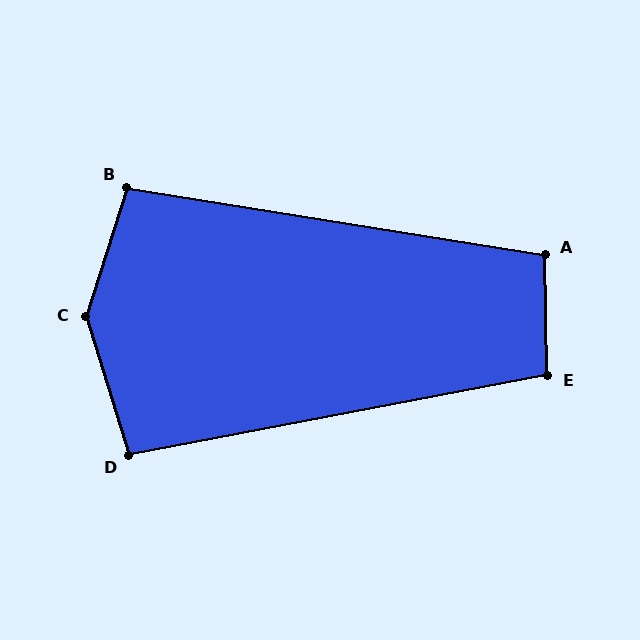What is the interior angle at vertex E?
Approximately 99 degrees (obtuse).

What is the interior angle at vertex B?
Approximately 99 degrees (obtuse).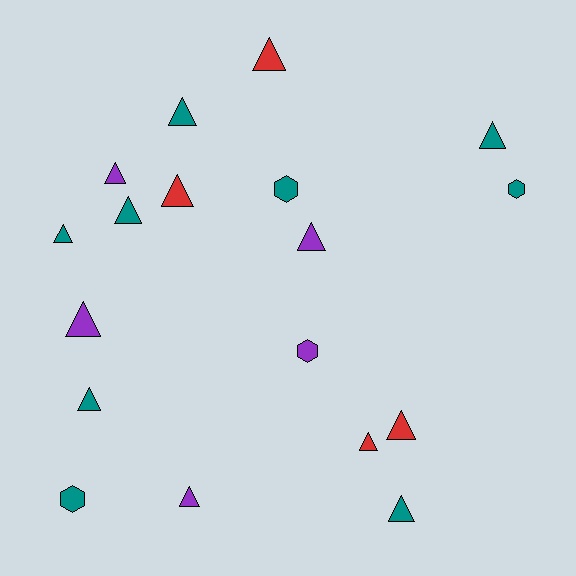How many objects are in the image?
There are 18 objects.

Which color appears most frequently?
Teal, with 9 objects.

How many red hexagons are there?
There are no red hexagons.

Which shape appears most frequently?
Triangle, with 14 objects.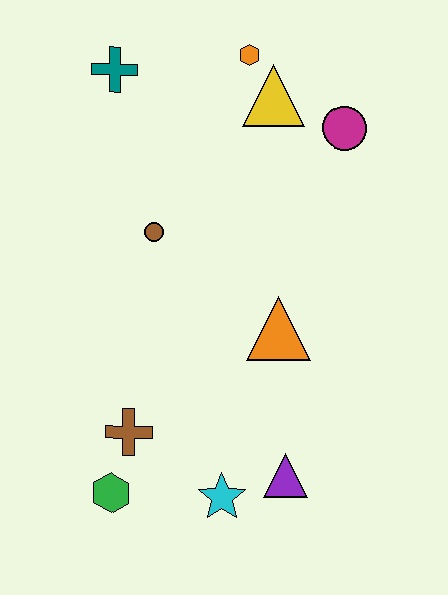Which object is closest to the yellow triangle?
The orange hexagon is closest to the yellow triangle.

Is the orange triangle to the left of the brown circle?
No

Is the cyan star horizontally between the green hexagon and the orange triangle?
Yes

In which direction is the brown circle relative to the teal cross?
The brown circle is below the teal cross.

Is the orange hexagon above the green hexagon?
Yes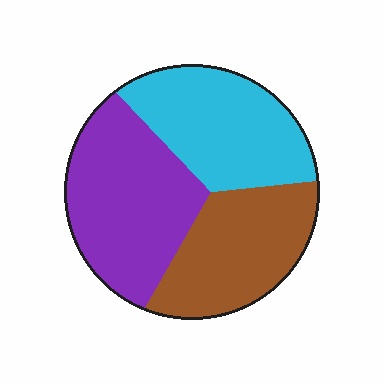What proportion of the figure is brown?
Brown covers around 30% of the figure.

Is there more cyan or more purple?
Purple.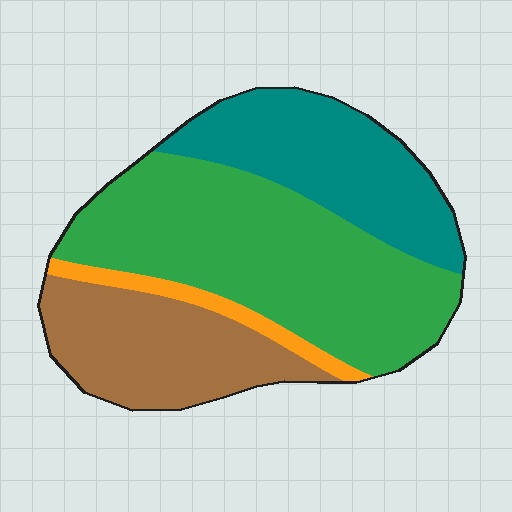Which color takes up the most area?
Green, at roughly 45%.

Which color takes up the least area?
Orange, at roughly 5%.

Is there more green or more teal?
Green.